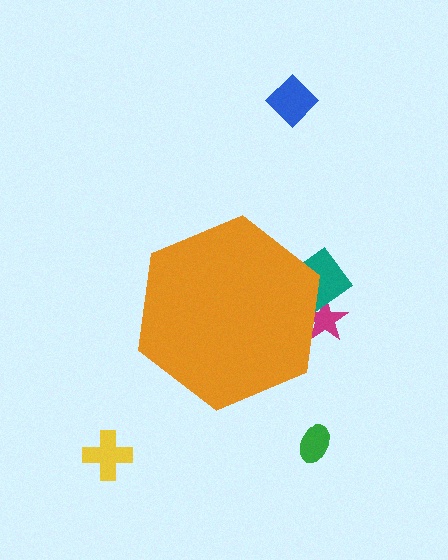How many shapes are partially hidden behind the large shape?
2 shapes are partially hidden.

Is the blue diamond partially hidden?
No, the blue diamond is fully visible.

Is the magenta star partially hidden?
Yes, the magenta star is partially hidden behind the orange hexagon.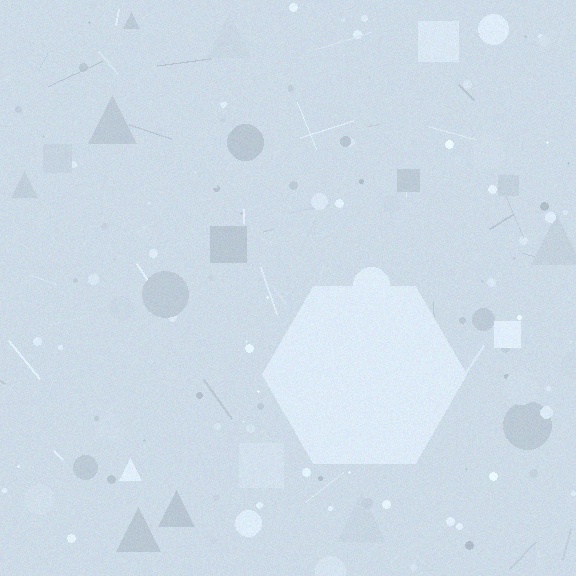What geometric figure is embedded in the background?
A hexagon is embedded in the background.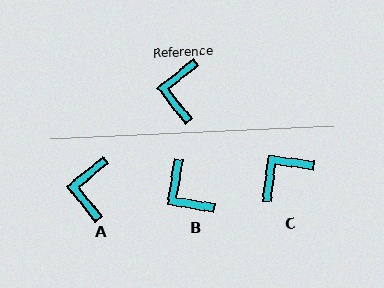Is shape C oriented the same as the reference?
No, it is off by about 46 degrees.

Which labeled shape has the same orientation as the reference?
A.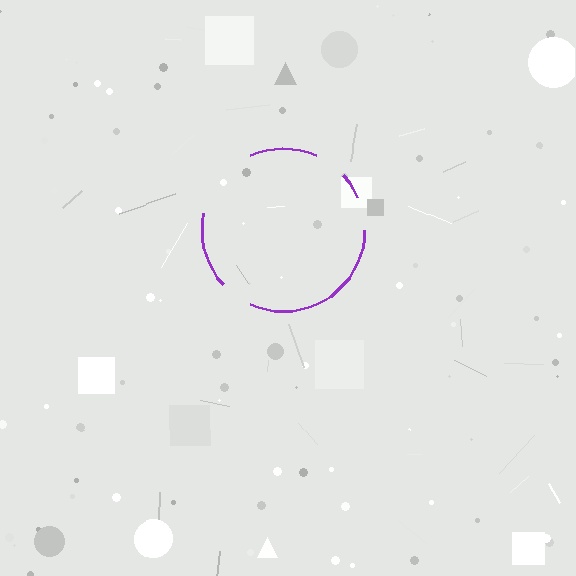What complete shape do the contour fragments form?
The contour fragments form a circle.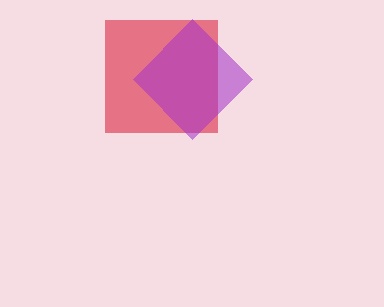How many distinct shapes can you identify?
There are 2 distinct shapes: a red square, a purple diamond.